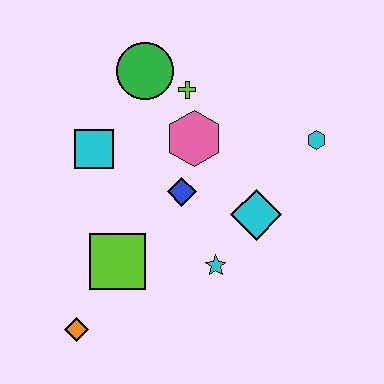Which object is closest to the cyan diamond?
The cyan star is closest to the cyan diamond.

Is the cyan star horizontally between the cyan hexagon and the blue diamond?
Yes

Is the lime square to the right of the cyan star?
No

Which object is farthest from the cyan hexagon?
The orange diamond is farthest from the cyan hexagon.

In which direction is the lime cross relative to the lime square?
The lime cross is above the lime square.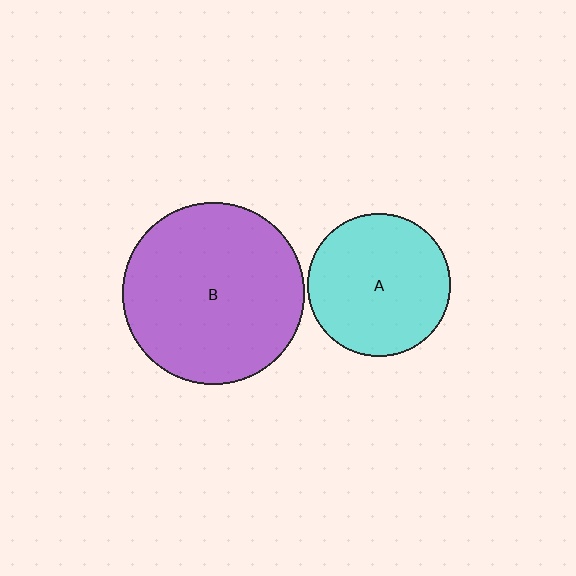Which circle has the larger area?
Circle B (purple).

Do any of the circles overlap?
No, none of the circles overlap.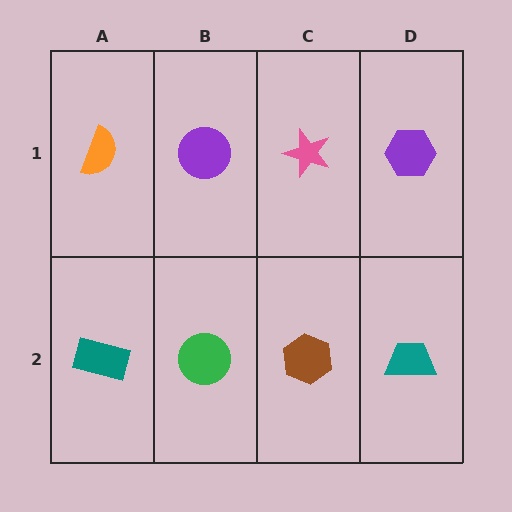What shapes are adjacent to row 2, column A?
An orange semicircle (row 1, column A), a green circle (row 2, column B).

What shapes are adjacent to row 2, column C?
A pink star (row 1, column C), a green circle (row 2, column B), a teal trapezoid (row 2, column D).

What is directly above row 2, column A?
An orange semicircle.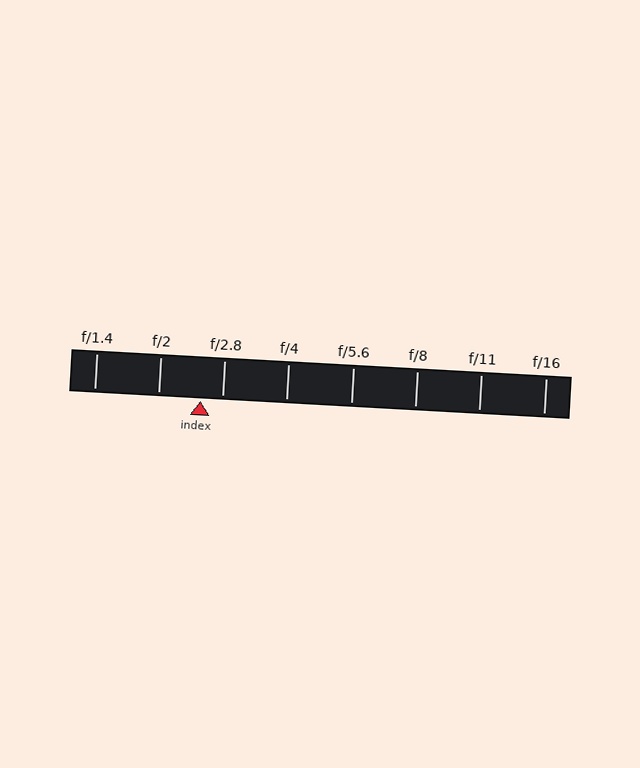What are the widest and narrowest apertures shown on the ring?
The widest aperture shown is f/1.4 and the narrowest is f/16.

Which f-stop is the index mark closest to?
The index mark is closest to f/2.8.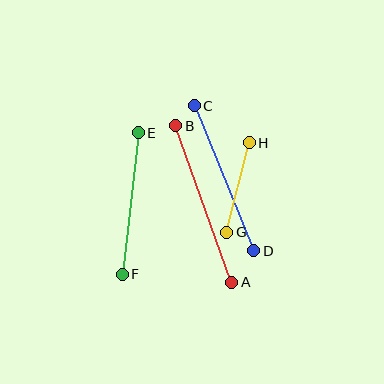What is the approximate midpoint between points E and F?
The midpoint is at approximately (130, 204) pixels.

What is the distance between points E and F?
The distance is approximately 143 pixels.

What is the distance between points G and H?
The distance is approximately 92 pixels.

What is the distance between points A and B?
The distance is approximately 166 pixels.